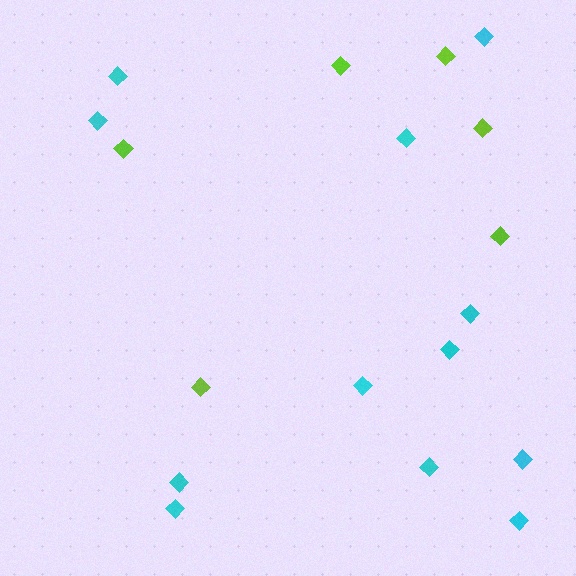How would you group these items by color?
There are 2 groups: one group of cyan diamonds (12) and one group of lime diamonds (6).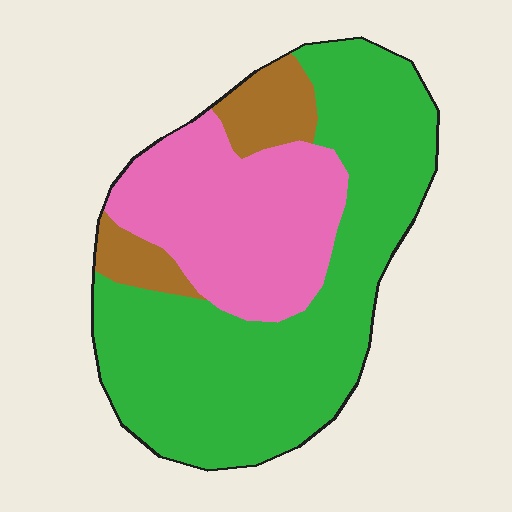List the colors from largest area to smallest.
From largest to smallest: green, pink, brown.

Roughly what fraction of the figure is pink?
Pink covers around 30% of the figure.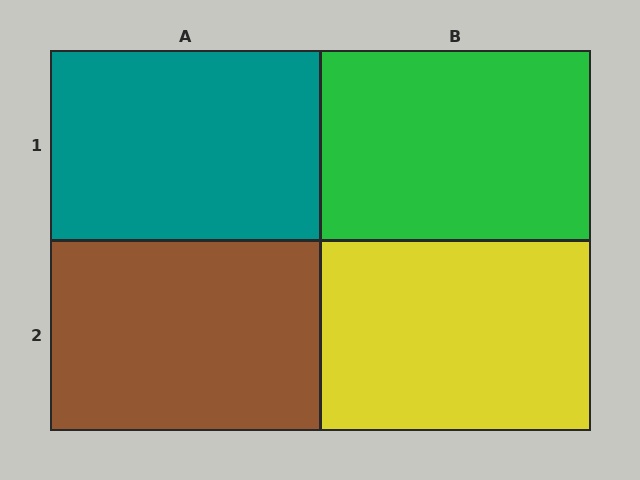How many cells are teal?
1 cell is teal.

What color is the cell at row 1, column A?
Teal.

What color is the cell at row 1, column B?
Green.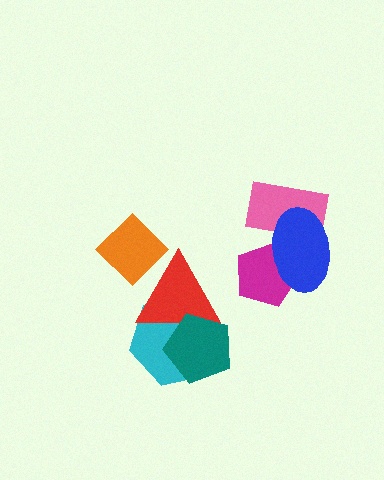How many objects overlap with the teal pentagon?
2 objects overlap with the teal pentagon.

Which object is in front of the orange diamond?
The red triangle is in front of the orange diamond.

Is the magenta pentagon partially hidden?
Yes, it is partially covered by another shape.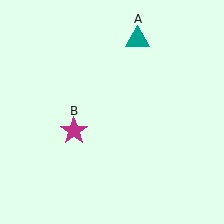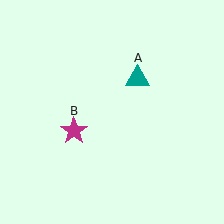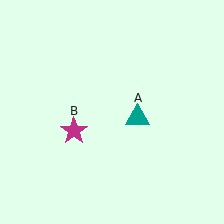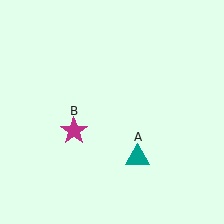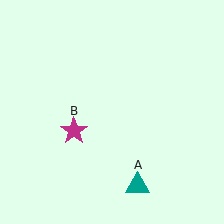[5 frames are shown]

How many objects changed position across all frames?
1 object changed position: teal triangle (object A).